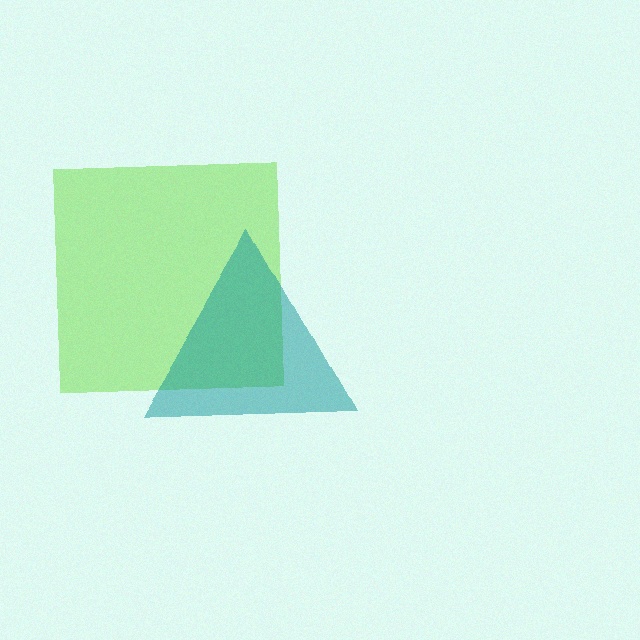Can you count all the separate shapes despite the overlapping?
Yes, there are 2 separate shapes.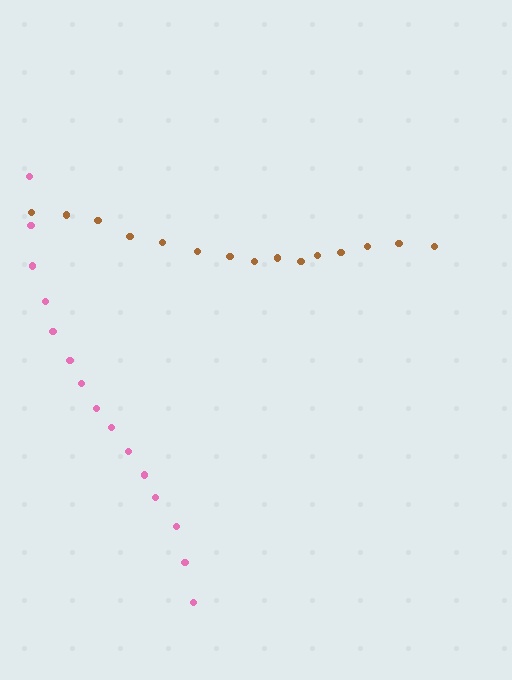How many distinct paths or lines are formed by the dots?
There are 2 distinct paths.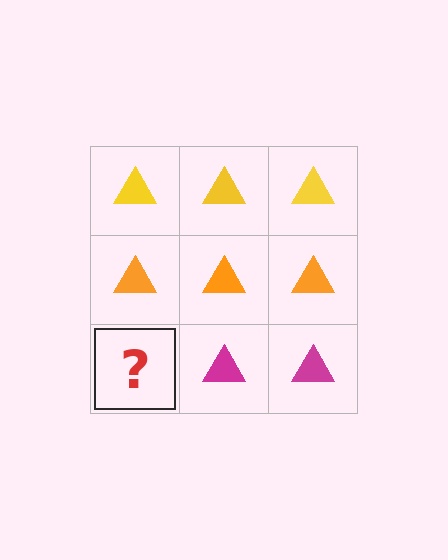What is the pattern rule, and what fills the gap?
The rule is that each row has a consistent color. The gap should be filled with a magenta triangle.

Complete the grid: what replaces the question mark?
The question mark should be replaced with a magenta triangle.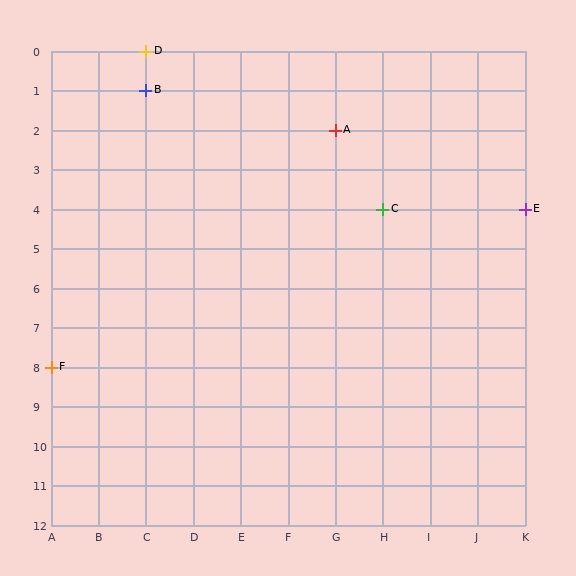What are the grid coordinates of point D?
Point D is at grid coordinates (C, 0).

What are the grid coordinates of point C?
Point C is at grid coordinates (H, 4).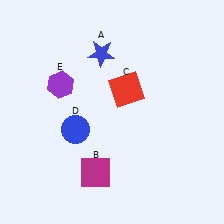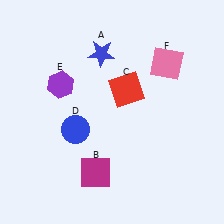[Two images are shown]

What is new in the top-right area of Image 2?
A pink square (F) was added in the top-right area of Image 2.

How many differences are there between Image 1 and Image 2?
There is 1 difference between the two images.